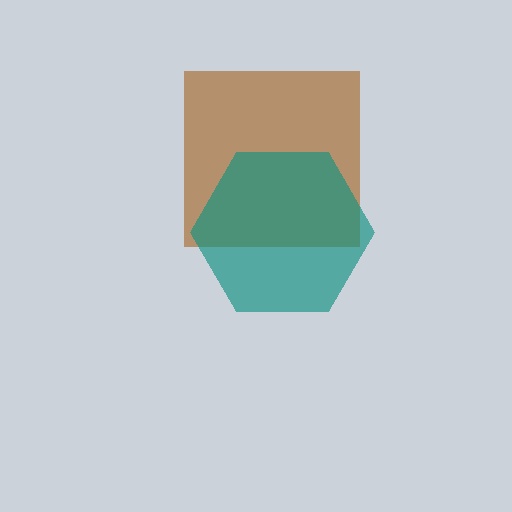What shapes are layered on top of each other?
The layered shapes are: a brown square, a teal hexagon.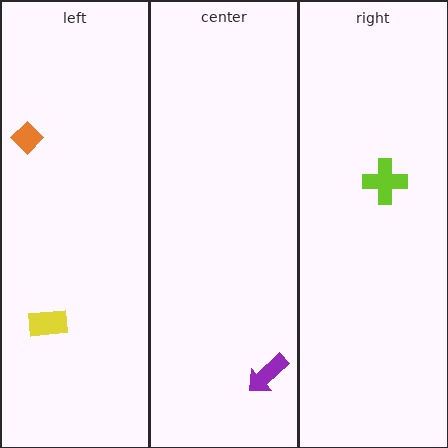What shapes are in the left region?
The yellow rectangle, the orange diamond.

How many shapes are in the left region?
2.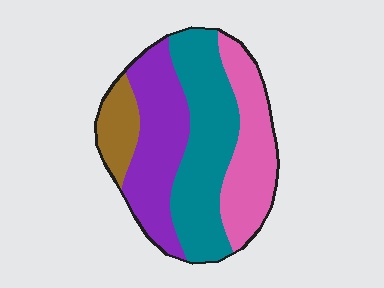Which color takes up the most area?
Teal, at roughly 35%.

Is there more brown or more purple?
Purple.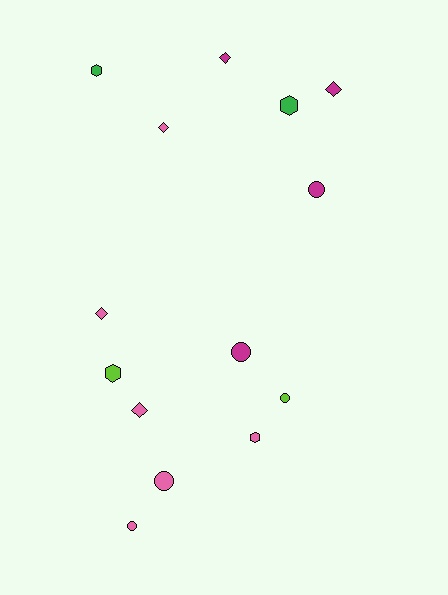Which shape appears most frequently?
Diamond, with 5 objects.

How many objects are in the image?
There are 14 objects.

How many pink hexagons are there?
There is 1 pink hexagon.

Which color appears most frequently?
Pink, with 6 objects.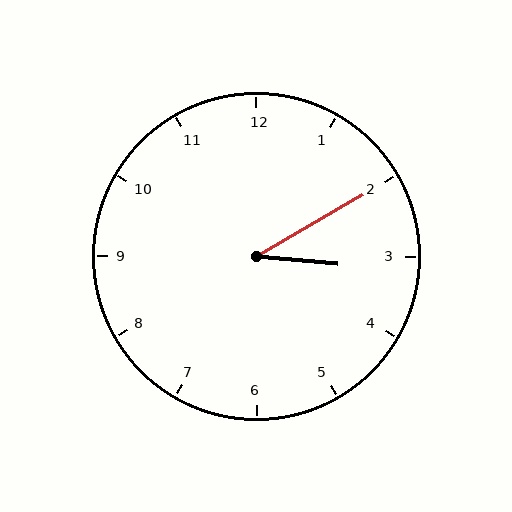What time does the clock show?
3:10.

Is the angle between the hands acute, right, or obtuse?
It is acute.